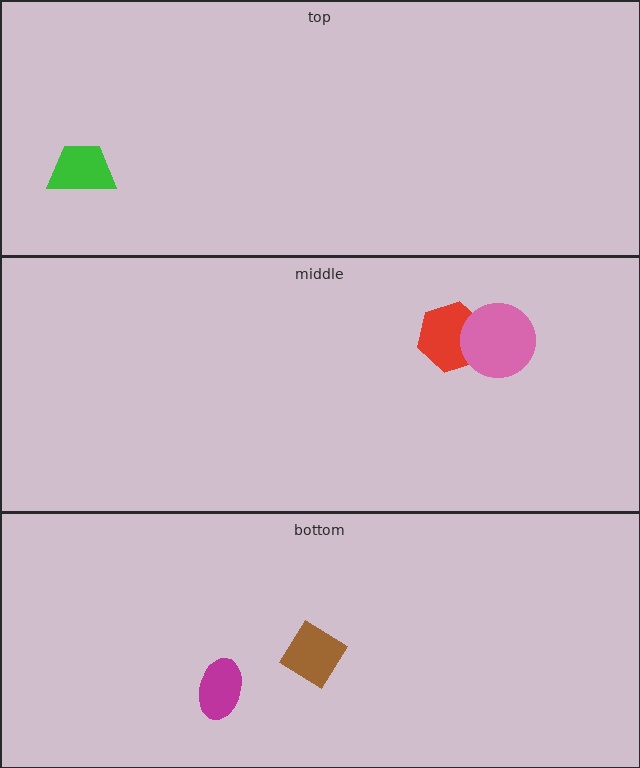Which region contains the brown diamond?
The bottom region.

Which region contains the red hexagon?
The middle region.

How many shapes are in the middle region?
2.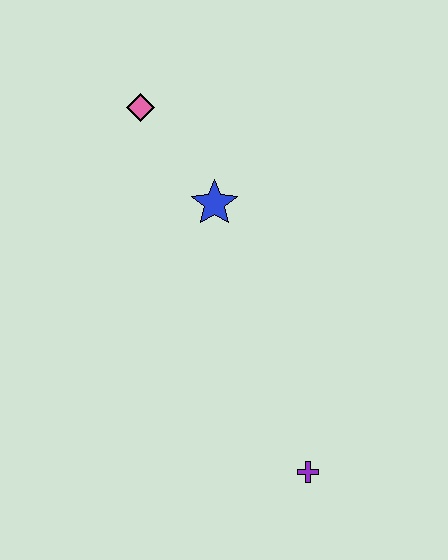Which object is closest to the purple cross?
The blue star is closest to the purple cross.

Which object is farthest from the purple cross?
The pink diamond is farthest from the purple cross.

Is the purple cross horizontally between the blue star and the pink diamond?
No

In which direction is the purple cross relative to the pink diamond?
The purple cross is below the pink diamond.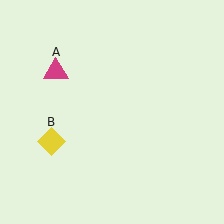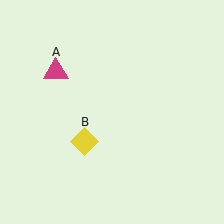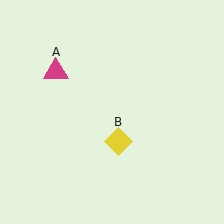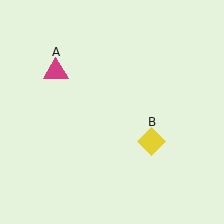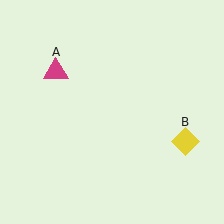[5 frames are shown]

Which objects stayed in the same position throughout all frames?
Magenta triangle (object A) remained stationary.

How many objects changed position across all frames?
1 object changed position: yellow diamond (object B).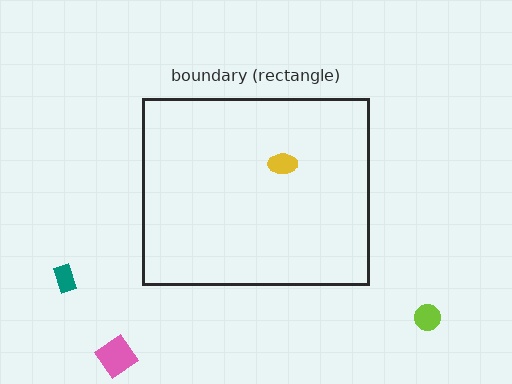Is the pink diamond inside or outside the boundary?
Outside.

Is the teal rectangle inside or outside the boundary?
Outside.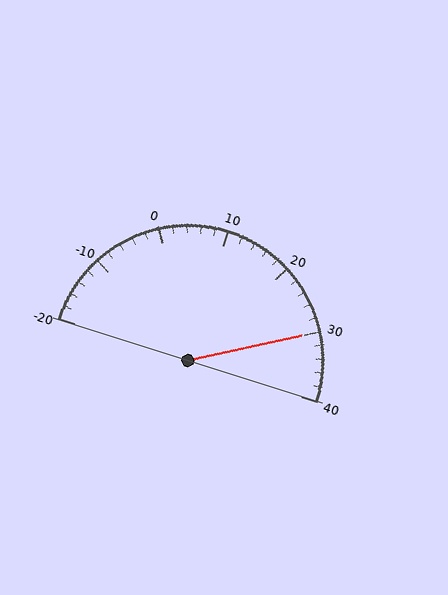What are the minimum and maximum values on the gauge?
The gauge ranges from -20 to 40.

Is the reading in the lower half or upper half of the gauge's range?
The reading is in the upper half of the range (-20 to 40).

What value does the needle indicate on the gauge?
The needle indicates approximately 30.